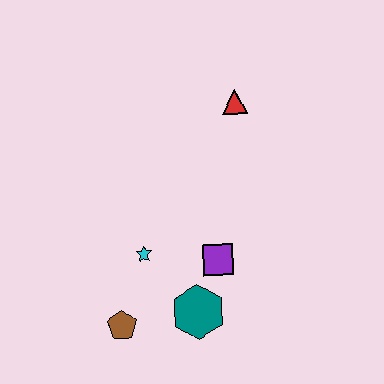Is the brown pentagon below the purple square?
Yes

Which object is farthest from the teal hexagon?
The red triangle is farthest from the teal hexagon.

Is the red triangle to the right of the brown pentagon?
Yes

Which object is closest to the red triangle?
The purple square is closest to the red triangle.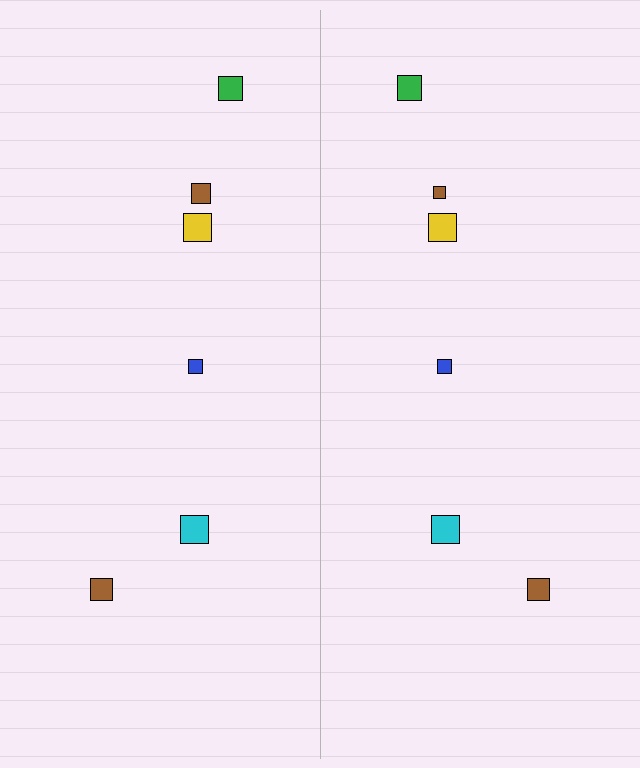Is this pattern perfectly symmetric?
No, the pattern is not perfectly symmetric. The brown square on the right side has a different size than its mirror counterpart.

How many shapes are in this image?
There are 12 shapes in this image.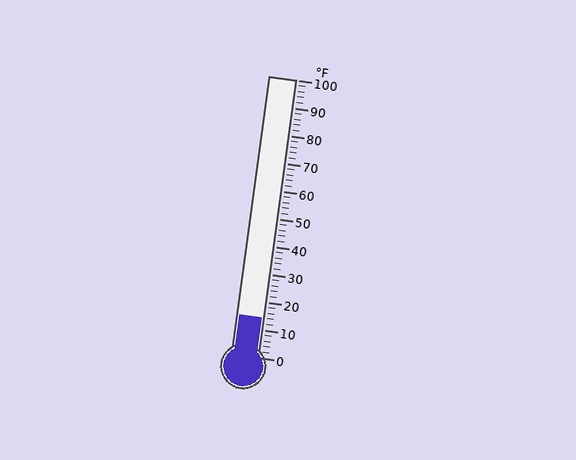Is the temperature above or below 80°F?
The temperature is below 80°F.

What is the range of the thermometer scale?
The thermometer scale ranges from 0°F to 100°F.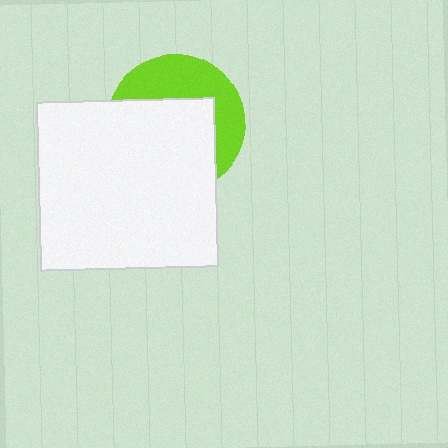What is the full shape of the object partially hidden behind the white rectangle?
The partially hidden object is a lime circle.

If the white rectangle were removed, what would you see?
You would see the complete lime circle.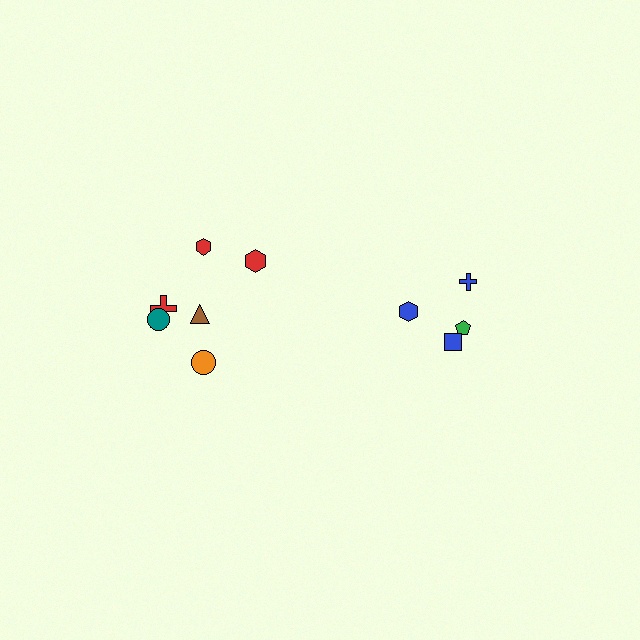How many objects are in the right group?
There are 4 objects.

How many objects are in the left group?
There are 6 objects.